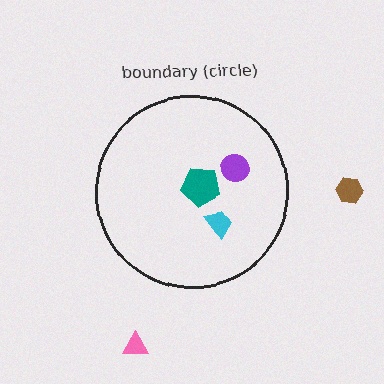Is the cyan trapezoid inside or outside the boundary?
Inside.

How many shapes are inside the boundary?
3 inside, 2 outside.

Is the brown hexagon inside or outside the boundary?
Outside.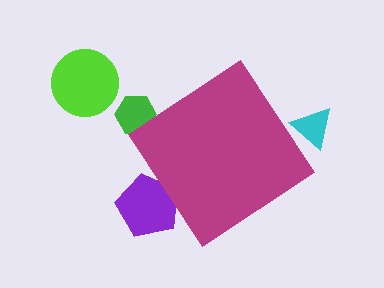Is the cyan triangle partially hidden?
Yes, the cyan triangle is partially hidden behind the magenta diamond.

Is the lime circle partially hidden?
No, the lime circle is fully visible.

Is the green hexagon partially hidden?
Yes, the green hexagon is partially hidden behind the magenta diamond.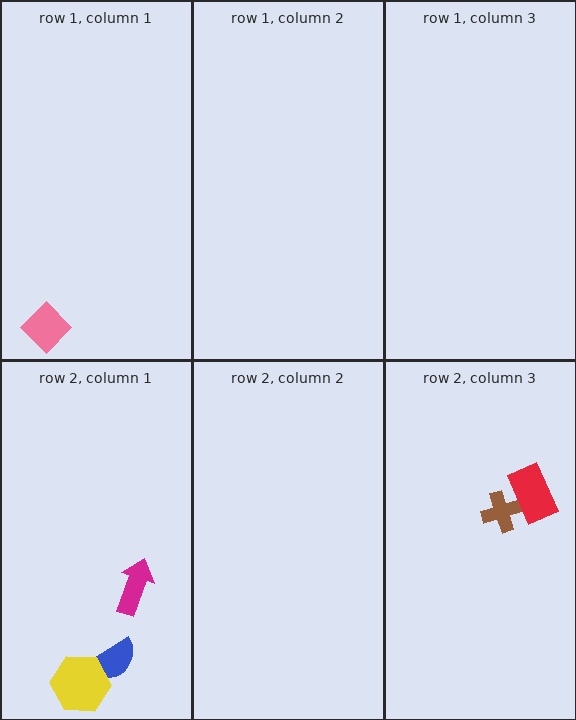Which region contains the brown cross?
The row 2, column 3 region.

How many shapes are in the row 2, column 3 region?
2.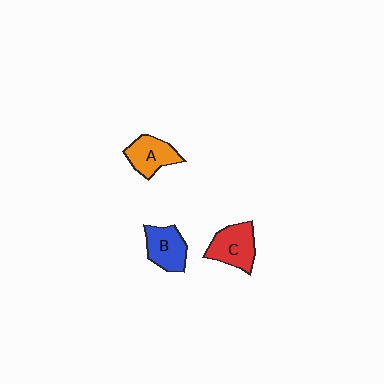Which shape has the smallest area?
Shape A (orange).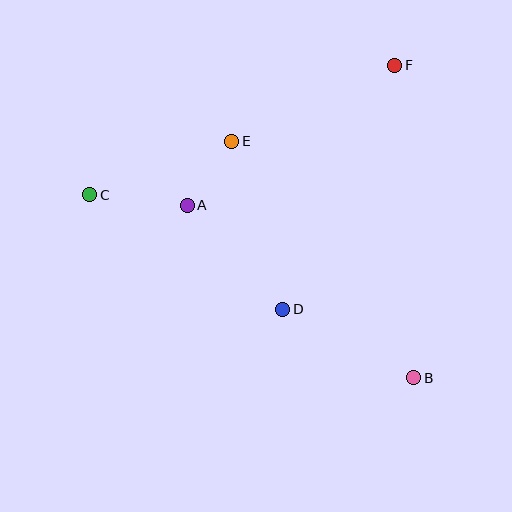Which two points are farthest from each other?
Points B and C are farthest from each other.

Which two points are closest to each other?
Points A and E are closest to each other.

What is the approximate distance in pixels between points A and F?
The distance between A and F is approximately 250 pixels.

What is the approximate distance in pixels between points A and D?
The distance between A and D is approximately 141 pixels.